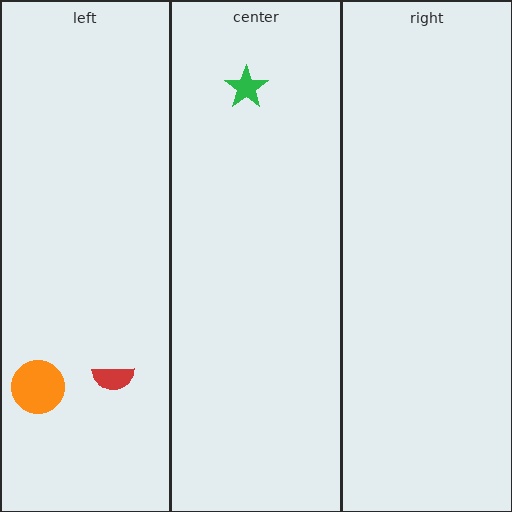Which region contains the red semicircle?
The left region.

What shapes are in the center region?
The green star.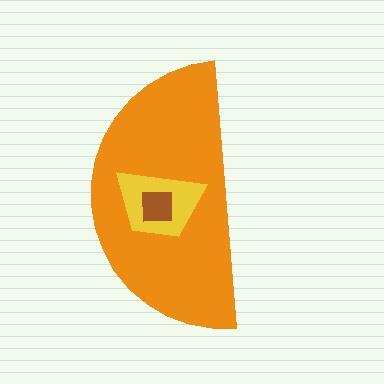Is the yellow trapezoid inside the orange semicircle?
Yes.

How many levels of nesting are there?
3.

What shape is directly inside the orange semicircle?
The yellow trapezoid.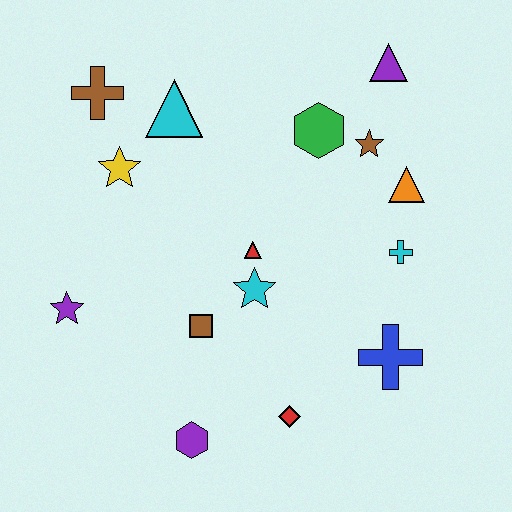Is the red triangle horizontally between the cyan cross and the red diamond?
No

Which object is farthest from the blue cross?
The brown cross is farthest from the blue cross.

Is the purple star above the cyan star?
No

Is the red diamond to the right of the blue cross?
No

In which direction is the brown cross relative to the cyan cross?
The brown cross is to the left of the cyan cross.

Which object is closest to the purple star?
The brown square is closest to the purple star.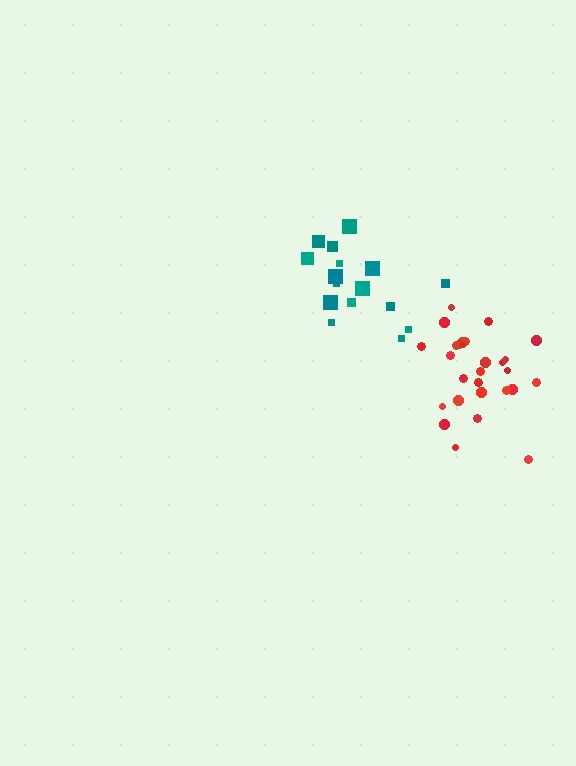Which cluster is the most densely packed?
Red.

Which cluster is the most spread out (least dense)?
Teal.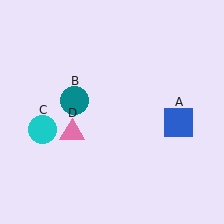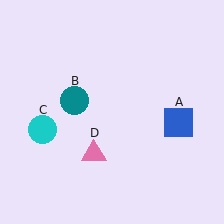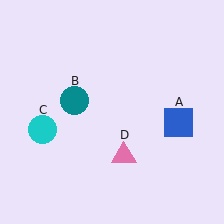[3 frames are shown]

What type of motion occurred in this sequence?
The pink triangle (object D) rotated counterclockwise around the center of the scene.